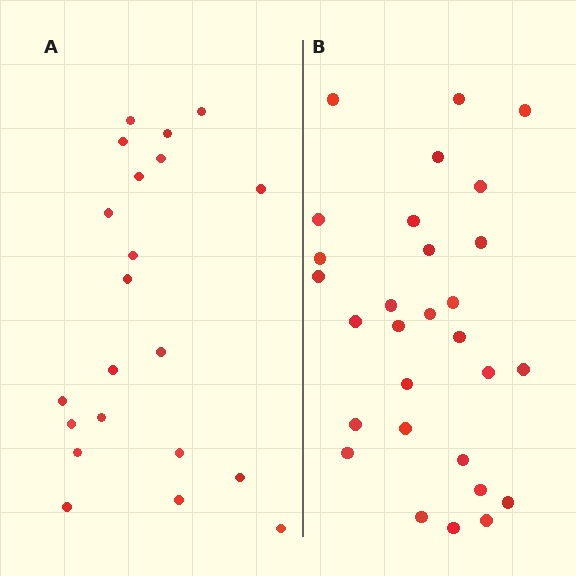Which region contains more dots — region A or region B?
Region B (the right region) has more dots.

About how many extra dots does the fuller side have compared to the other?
Region B has roughly 8 or so more dots than region A.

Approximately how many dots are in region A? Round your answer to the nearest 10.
About 20 dots. (The exact count is 21, which rounds to 20.)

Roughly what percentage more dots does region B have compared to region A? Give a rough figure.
About 40% more.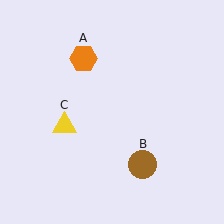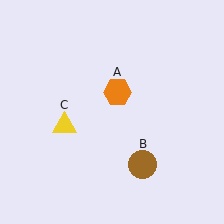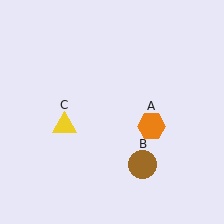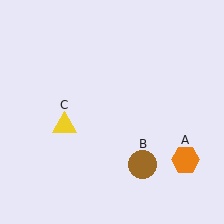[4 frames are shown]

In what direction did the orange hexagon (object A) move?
The orange hexagon (object A) moved down and to the right.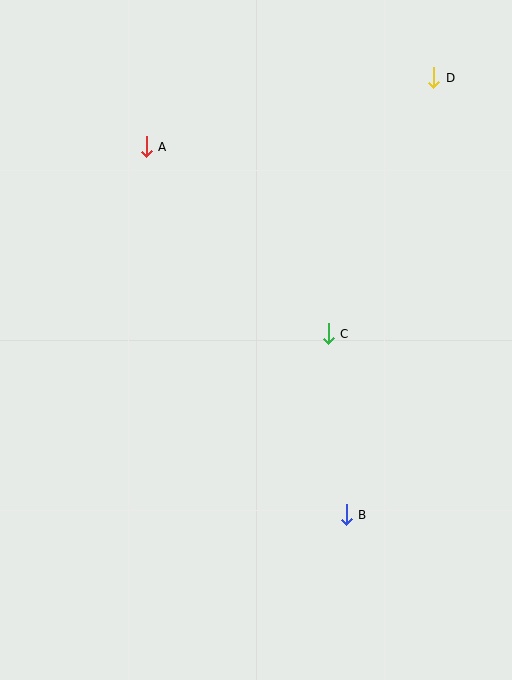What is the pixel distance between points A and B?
The distance between A and B is 419 pixels.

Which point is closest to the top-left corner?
Point A is closest to the top-left corner.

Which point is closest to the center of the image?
Point C at (328, 334) is closest to the center.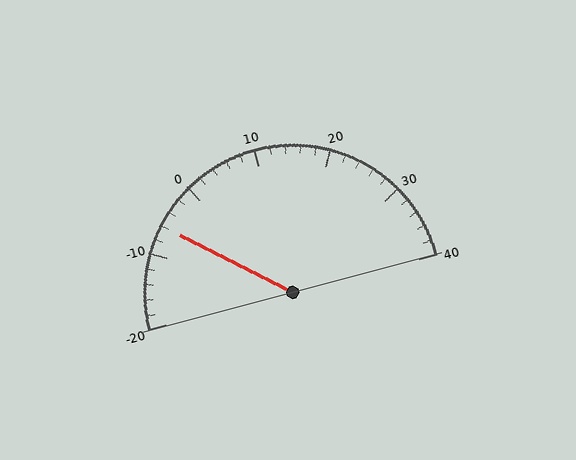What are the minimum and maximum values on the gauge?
The gauge ranges from -20 to 40.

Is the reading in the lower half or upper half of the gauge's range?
The reading is in the lower half of the range (-20 to 40).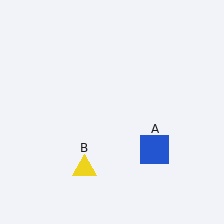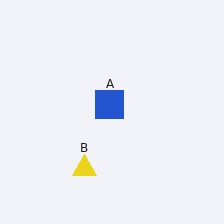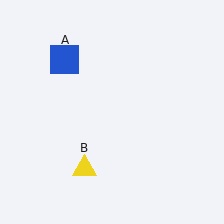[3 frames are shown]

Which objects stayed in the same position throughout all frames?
Yellow triangle (object B) remained stationary.